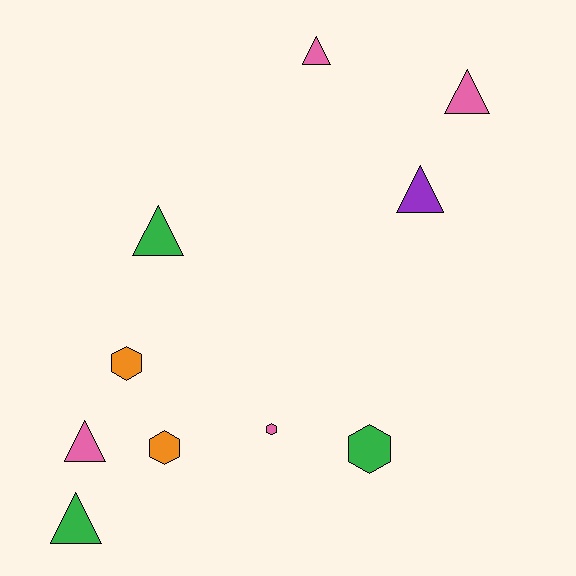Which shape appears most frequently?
Triangle, with 6 objects.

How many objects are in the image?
There are 10 objects.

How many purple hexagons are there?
There are no purple hexagons.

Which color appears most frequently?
Pink, with 4 objects.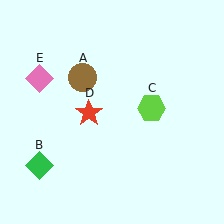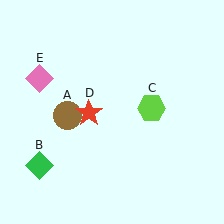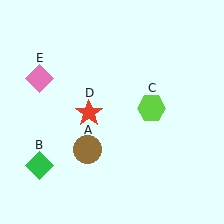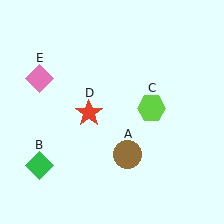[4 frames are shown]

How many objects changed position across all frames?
1 object changed position: brown circle (object A).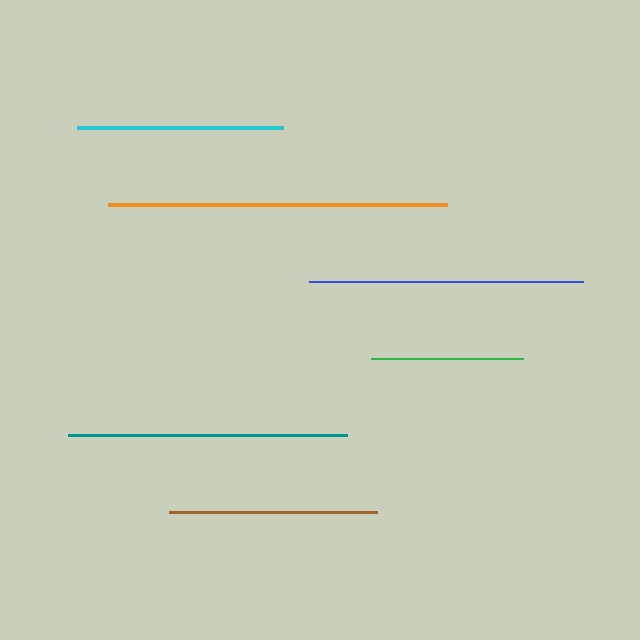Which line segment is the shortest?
The green line is the shortest at approximately 152 pixels.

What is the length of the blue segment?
The blue segment is approximately 274 pixels long.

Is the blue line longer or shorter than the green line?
The blue line is longer than the green line.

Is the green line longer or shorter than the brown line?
The brown line is longer than the green line.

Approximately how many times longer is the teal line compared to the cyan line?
The teal line is approximately 1.4 times the length of the cyan line.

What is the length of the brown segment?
The brown segment is approximately 208 pixels long.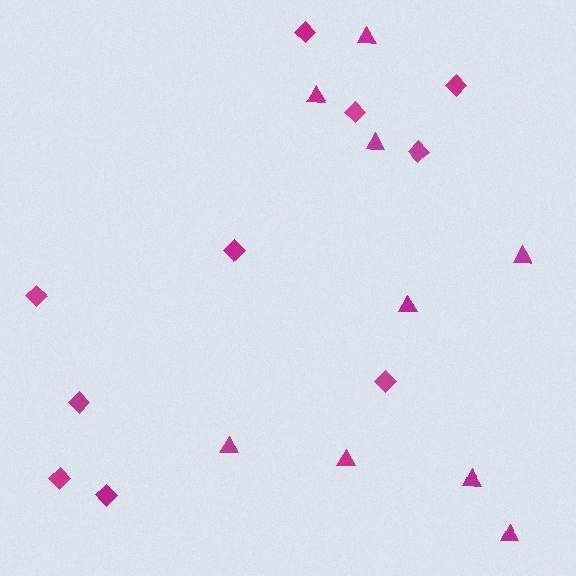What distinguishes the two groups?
There are 2 groups: one group of diamonds (10) and one group of triangles (9).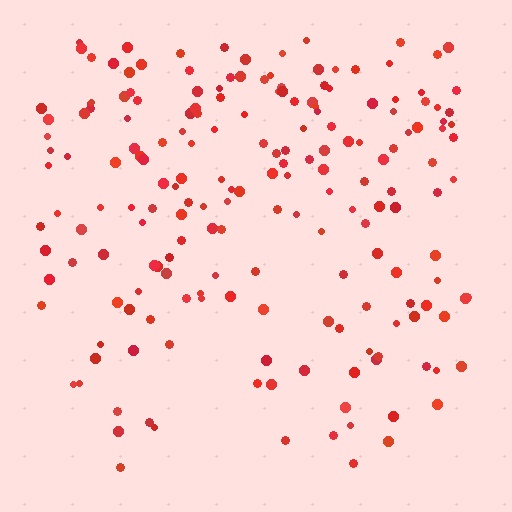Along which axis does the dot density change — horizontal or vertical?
Vertical.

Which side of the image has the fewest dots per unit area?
The bottom.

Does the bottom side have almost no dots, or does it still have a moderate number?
Still a moderate number, just noticeably fewer than the top.